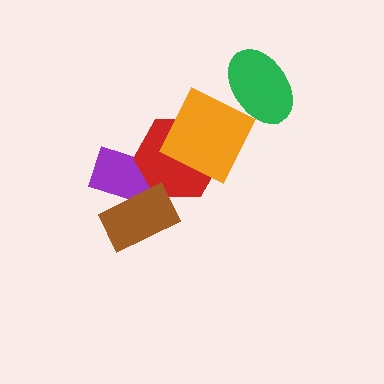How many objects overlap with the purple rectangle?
2 objects overlap with the purple rectangle.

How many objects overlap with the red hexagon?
3 objects overlap with the red hexagon.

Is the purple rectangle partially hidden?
Yes, it is partially covered by another shape.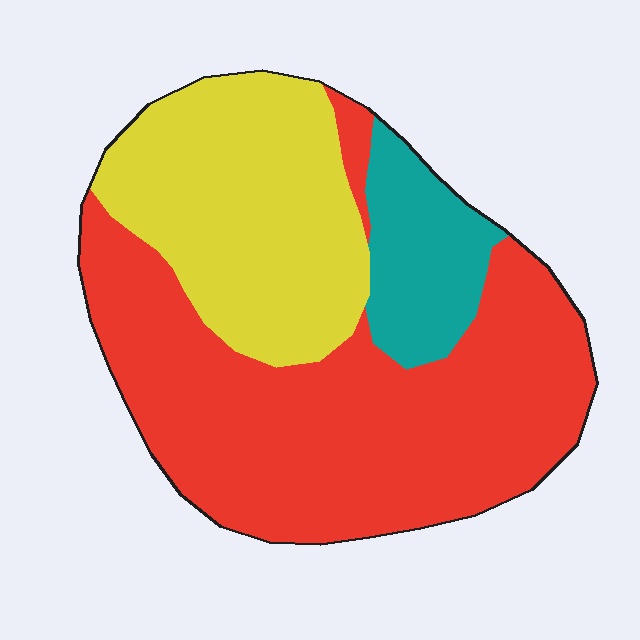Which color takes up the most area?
Red, at roughly 55%.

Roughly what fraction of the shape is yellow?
Yellow takes up about one third (1/3) of the shape.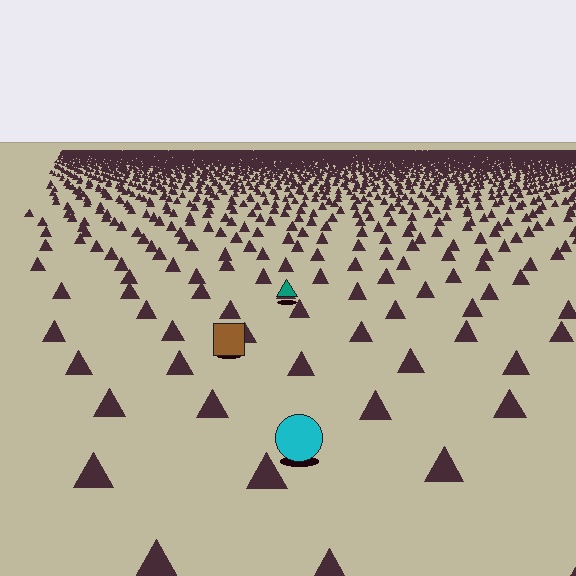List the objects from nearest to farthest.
From nearest to farthest: the cyan circle, the brown square, the teal triangle.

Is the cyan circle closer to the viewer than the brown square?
Yes. The cyan circle is closer — you can tell from the texture gradient: the ground texture is coarser near it.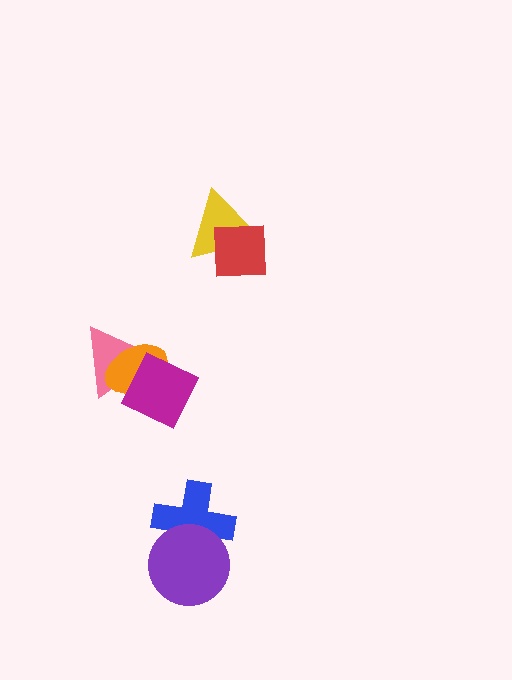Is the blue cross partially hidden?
Yes, it is partially covered by another shape.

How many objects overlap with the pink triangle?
2 objects overlap with the pink triangle.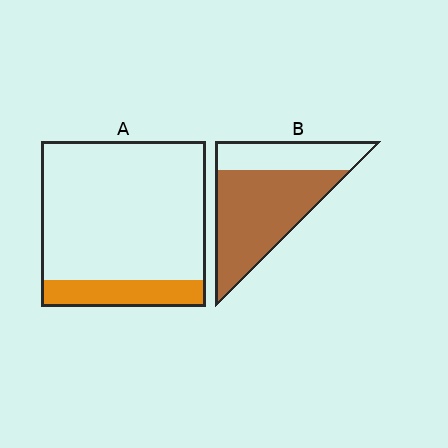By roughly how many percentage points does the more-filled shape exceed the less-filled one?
By roughly 50 percentage points (B over A).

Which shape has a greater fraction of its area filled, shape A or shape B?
Shape B.